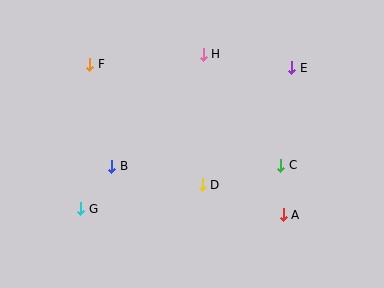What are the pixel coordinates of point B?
Point B is at (112, 166).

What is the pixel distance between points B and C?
The distance between B and C is 169 pixels.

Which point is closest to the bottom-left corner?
Point G is closest to the bottom-left corner.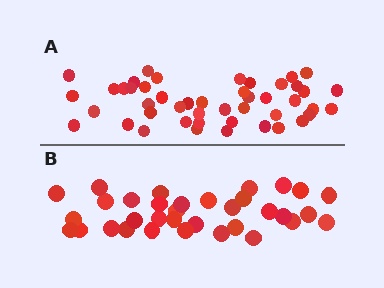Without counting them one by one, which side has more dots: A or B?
Region A (the top region) has more dots.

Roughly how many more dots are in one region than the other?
Region A has roughly 12 or so more dots than region B.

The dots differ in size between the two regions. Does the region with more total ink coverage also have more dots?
No. Region B has more total ink coverage because its dots are larger, but region A actually contains more individual dots. Total area can be misleading — the number of items is what matters here.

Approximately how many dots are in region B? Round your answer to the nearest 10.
About 30 dots. (The exact count is 34, which rounds to 30.)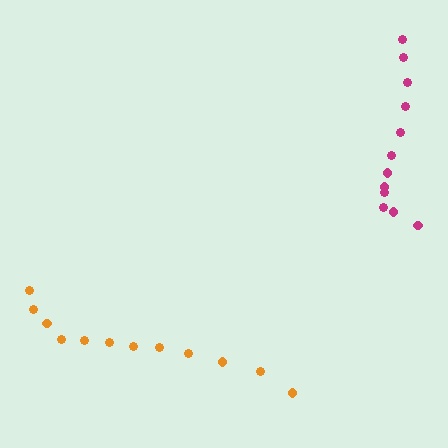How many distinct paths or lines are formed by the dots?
There are 2 distinct paths.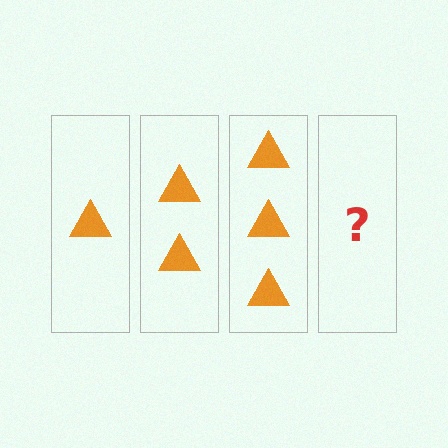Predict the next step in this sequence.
The next step is 4 triangles.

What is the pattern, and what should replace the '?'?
The pattern is that each step adds one more triangle. The '?' should be 4 triangles.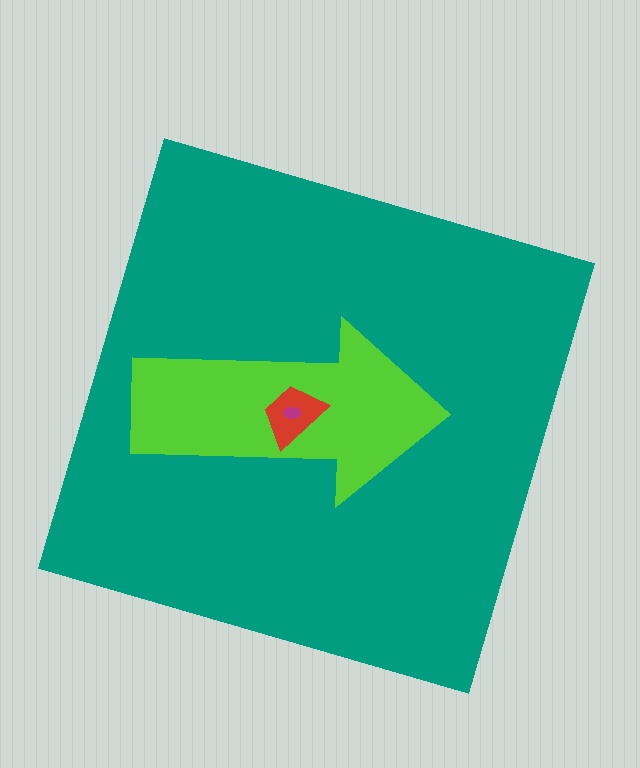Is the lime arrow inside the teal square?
Yes.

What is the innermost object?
The magenta ellipse.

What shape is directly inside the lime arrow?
The red trapezoid.